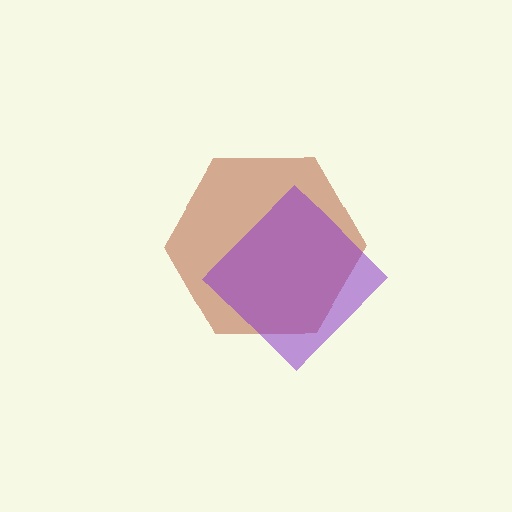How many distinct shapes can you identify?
There are 2 distinct shapes: a brown hexagon, a purple diamond.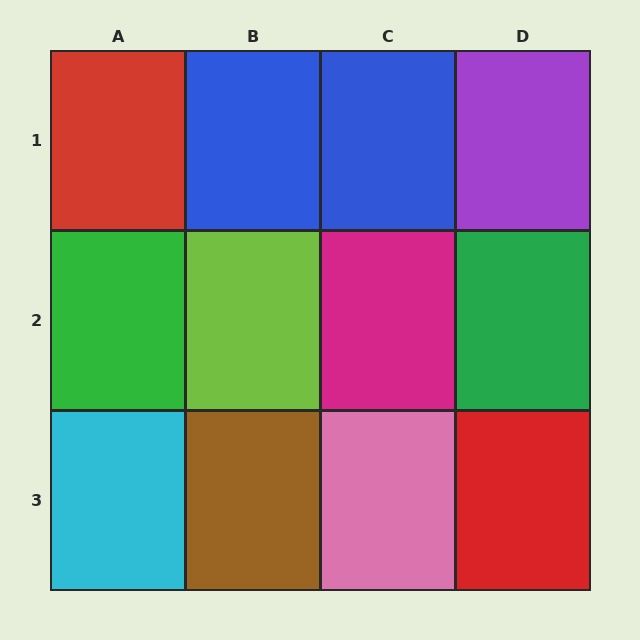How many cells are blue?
2 cells are blue.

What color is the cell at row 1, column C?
Blue.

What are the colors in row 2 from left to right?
Green, lime, magenta, green.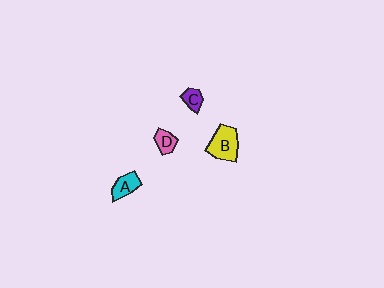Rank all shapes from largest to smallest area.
From largest to smallest: B (yellow), A (cyan), D (pink), C (purple).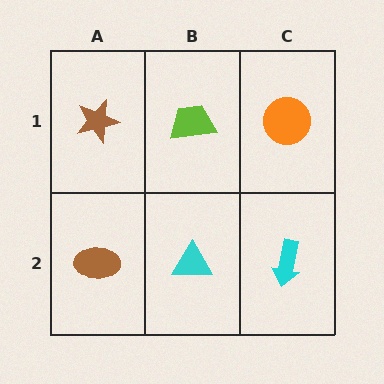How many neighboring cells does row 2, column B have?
3.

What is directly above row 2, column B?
A lime trapezoid.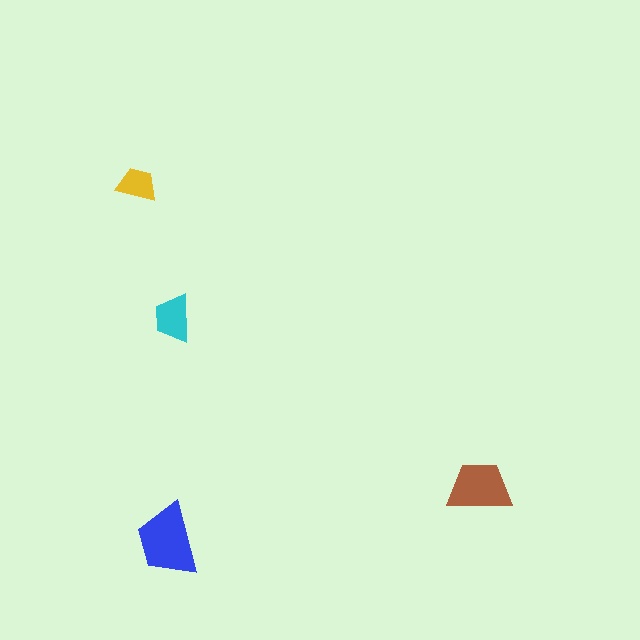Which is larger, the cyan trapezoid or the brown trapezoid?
The brown one.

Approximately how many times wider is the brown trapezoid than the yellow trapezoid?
About 1.5 times wider.